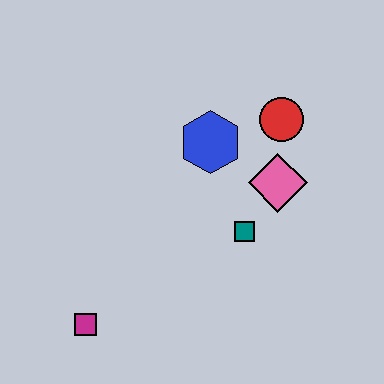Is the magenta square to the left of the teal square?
Yes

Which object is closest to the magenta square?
The teal square is closest to the magenta square.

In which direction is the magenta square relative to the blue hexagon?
The magenta square is below the blue hexagon.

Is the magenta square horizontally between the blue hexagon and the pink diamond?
No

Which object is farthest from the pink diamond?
The magenta square is farthest from the pink diamond.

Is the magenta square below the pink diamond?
Yes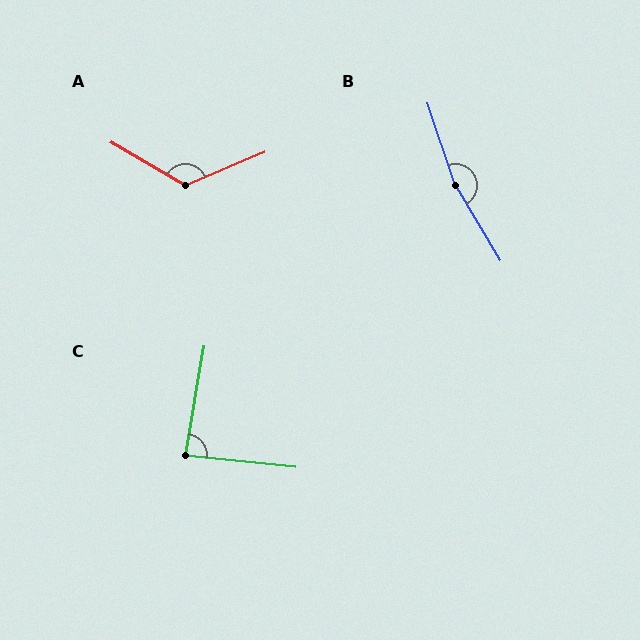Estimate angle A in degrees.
Approximately 127 degrees.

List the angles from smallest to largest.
C (86°), A (127°), B (168°).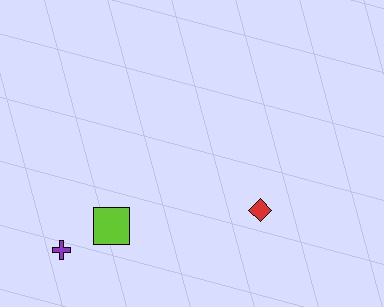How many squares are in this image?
There is 1 square.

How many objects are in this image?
There are 3 objects.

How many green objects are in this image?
There are no green objects.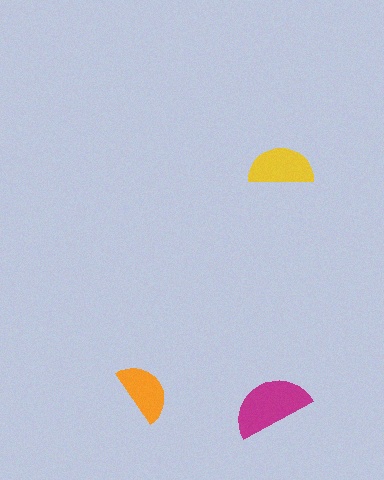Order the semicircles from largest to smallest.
the magenta one, the yellow one, the orange one.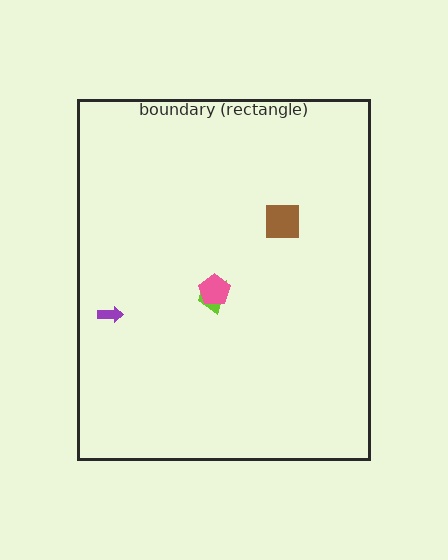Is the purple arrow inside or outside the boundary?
Inside.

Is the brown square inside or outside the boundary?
Inside.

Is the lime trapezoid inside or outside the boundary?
Inside.